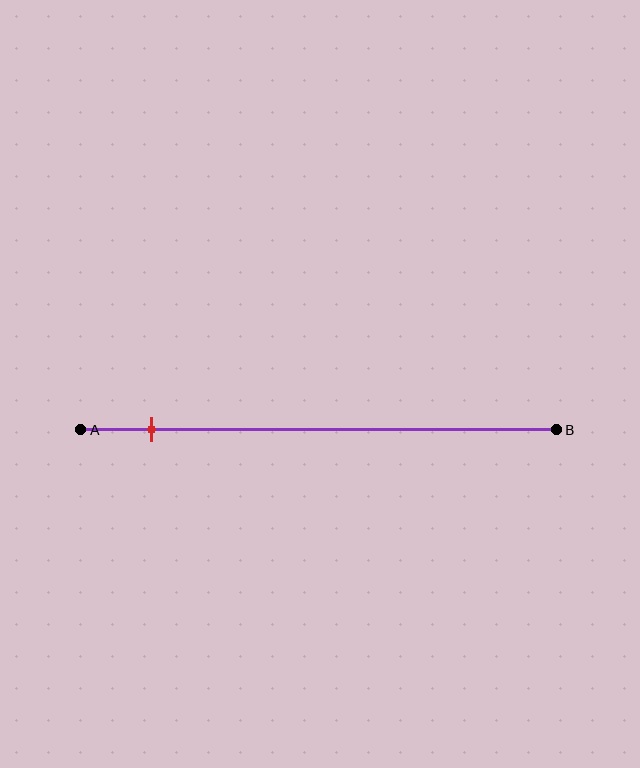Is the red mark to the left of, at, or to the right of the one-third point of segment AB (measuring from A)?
The red mark is to the left of the one-third point of segment AB.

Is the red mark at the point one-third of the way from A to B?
No, the mark is at about 15% from A, not at the 33% one-third point.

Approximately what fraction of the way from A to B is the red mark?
The red mark is approximately 15% of the way from A to B.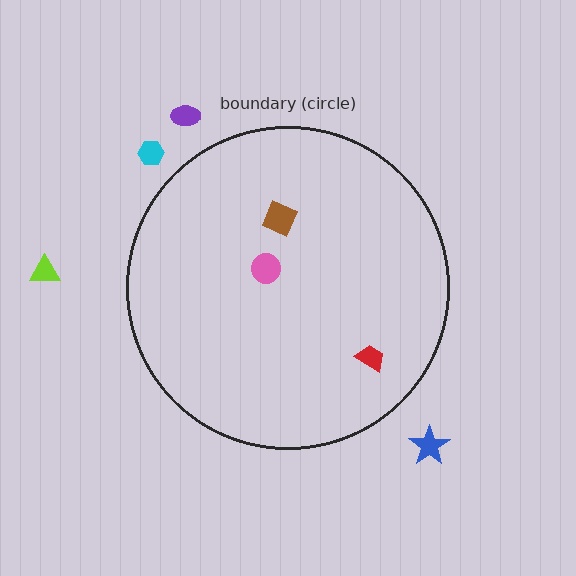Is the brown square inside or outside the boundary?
Inside.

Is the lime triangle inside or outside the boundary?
Outside.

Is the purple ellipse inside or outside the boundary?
Outside.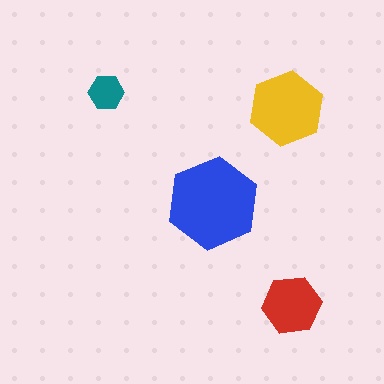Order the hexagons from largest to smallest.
the blue one, the yellow one, the red one, the teal one.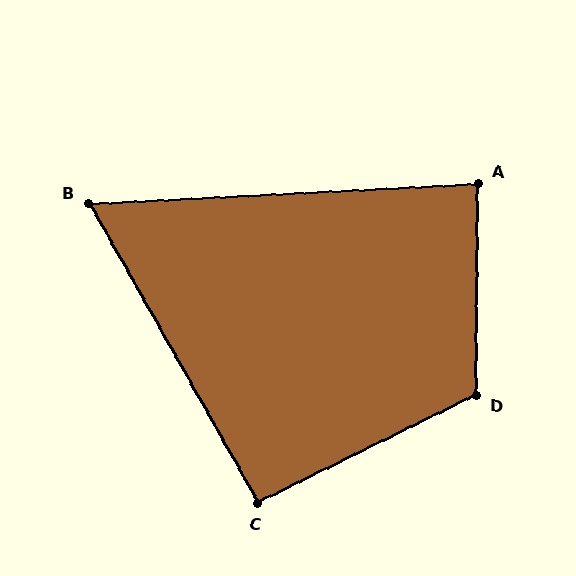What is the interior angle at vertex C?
Approximately 93 degrees (approximately right).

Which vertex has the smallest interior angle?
B, at approximately 63 degrees.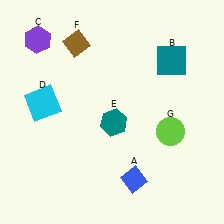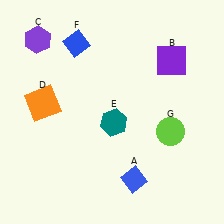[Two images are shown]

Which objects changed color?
B changed from teal to purple. D changed from cyan to orange. F changed from brown to blue.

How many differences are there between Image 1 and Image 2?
There are 3 differences between the two images.